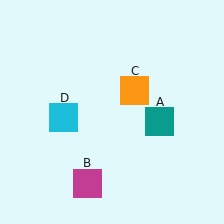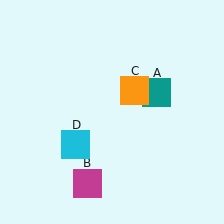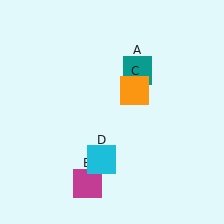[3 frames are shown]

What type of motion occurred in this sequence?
The teal square (object A), cyan square (object D) rotated counterclockwise around the center of the scene.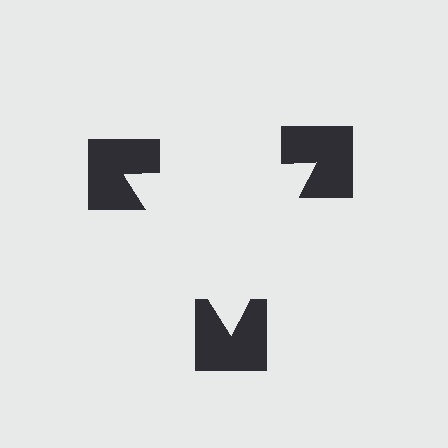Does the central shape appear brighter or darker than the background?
It typically appears slightly brighter than the background, even though no actual brightness change is drawn.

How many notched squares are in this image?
There are 3 — one at each vertex of the illusory triangle.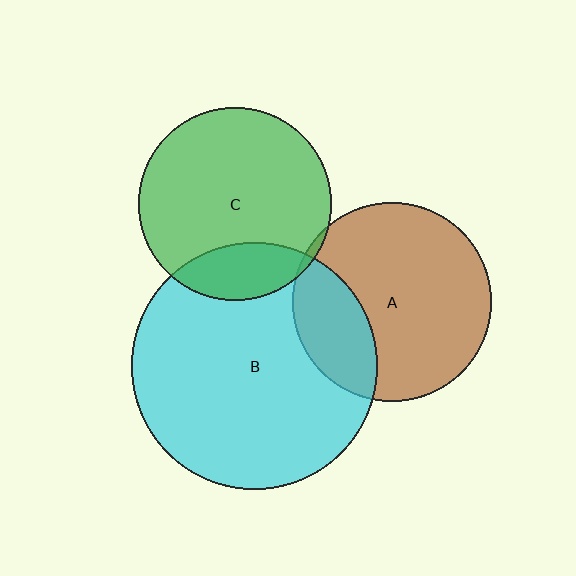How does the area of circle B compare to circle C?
Approximately 1.6 times.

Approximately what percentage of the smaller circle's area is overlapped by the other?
Approximately 20%.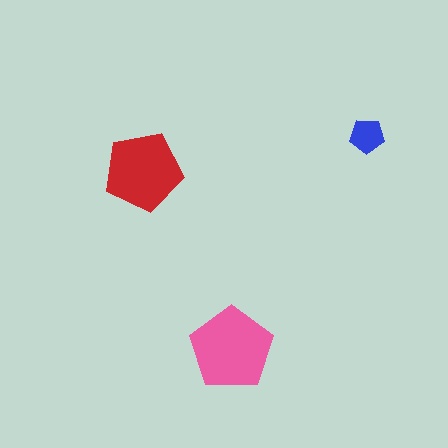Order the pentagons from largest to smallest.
the pink one, the red one, the blue one.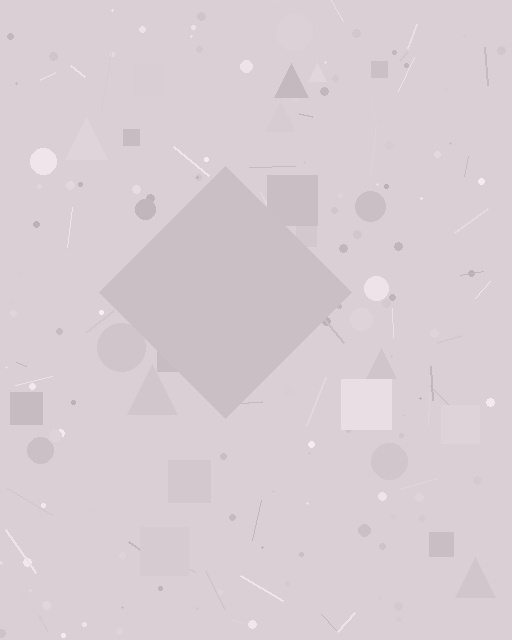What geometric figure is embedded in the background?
A diamond is embedded in the background.